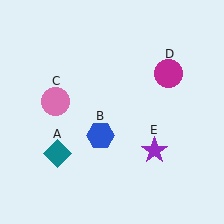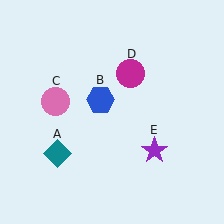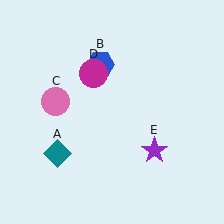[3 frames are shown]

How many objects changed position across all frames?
2 objects changed position: blue hexagon (object B), magenta circle (object D).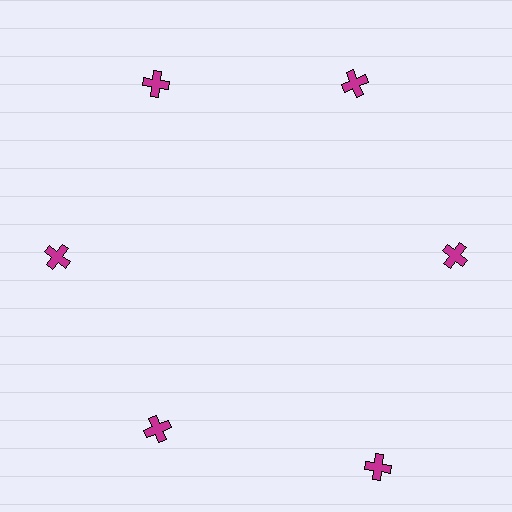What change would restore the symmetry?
The symmetry would be restored by moving it inward, back onto the ring so that all 6 crosses sit at equal angles and equal distance from the center.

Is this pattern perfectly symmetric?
No. The 6 magenta crosses are arranged in a ring, but one element near the 5 o'clock position is pushed outward from the center, breaking the 6-fold rotational symmetry.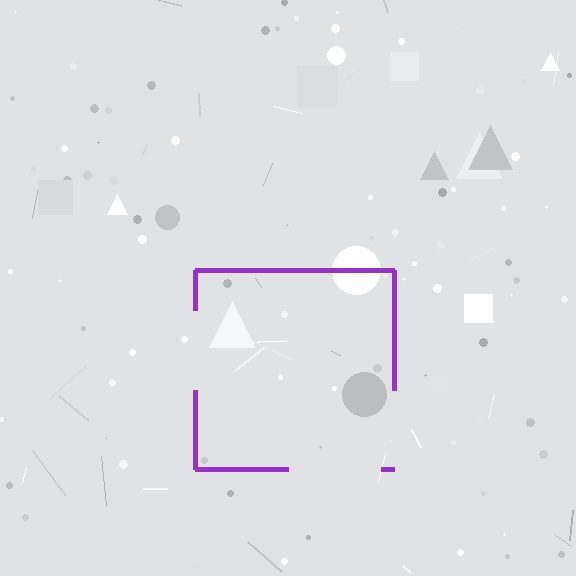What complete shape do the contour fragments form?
The contour fragments form a square.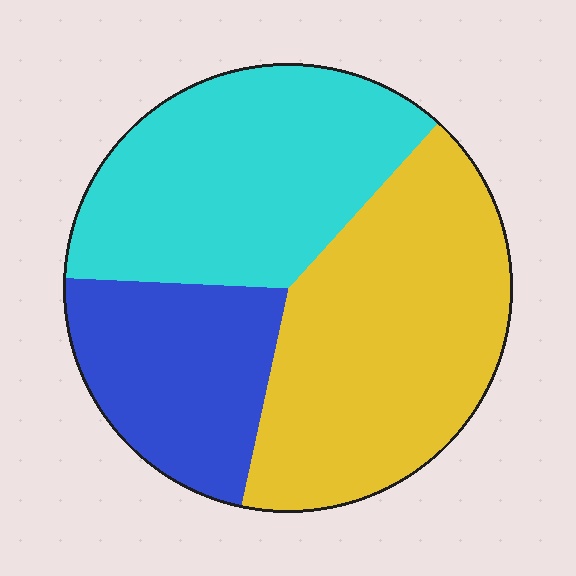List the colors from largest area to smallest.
From largest to smallest: yellow, cyan, blue.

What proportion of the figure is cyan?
Cyan covers roughly 35% of the figure.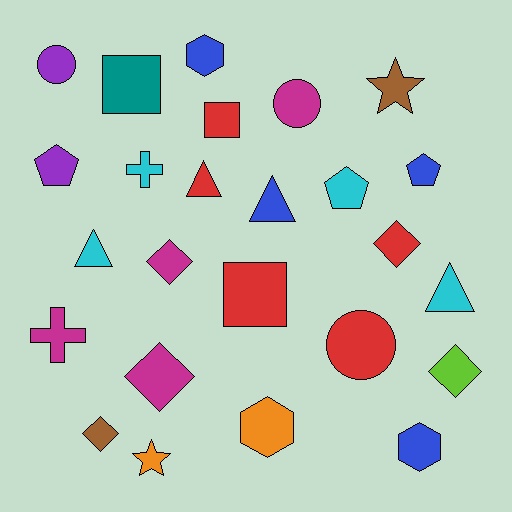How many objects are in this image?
There are 25 objects.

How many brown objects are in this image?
There are 2 brown objects.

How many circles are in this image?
There are 3 circles.